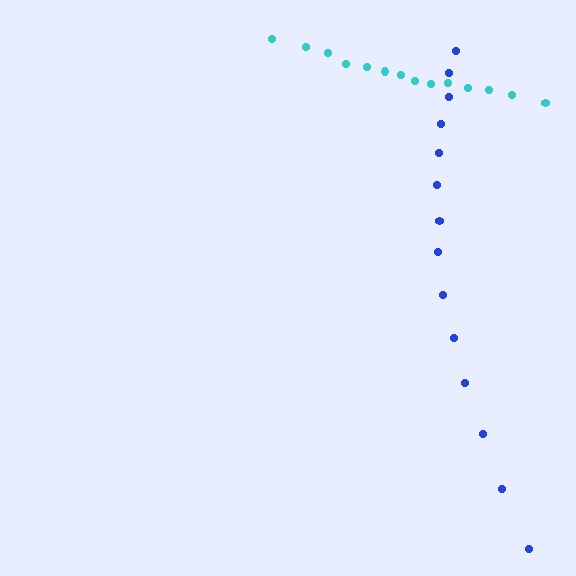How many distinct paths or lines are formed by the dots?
There are 2 distinct paths.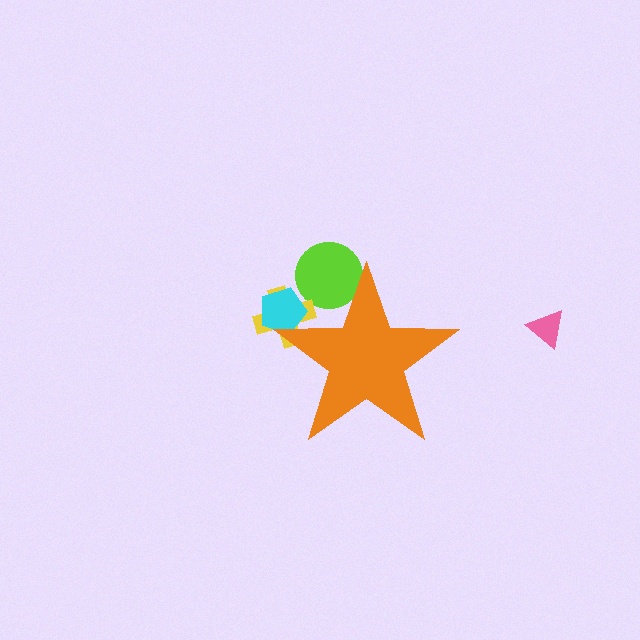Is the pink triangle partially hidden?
No, the pink triangle is fully visible.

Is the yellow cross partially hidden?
Yes, the yellow cross is partially hidden behind the orange star.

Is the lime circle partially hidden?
Yes, the lime circle is partially hidden behind the orange star.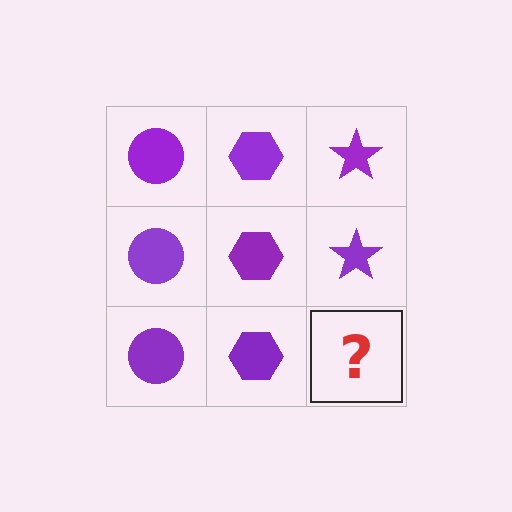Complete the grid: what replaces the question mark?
The question mark should be replaced with a purple star.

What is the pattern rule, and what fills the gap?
The rule is that each column has a consistent shape. The gap should be filled with a purple star.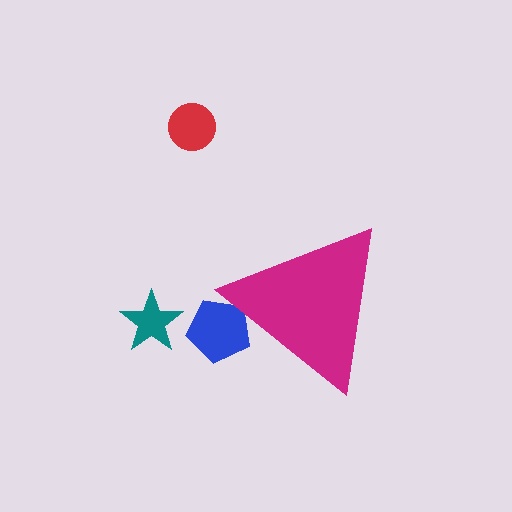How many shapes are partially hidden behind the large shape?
1 shape is partially hidden.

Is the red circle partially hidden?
No, the red circle is fully visible.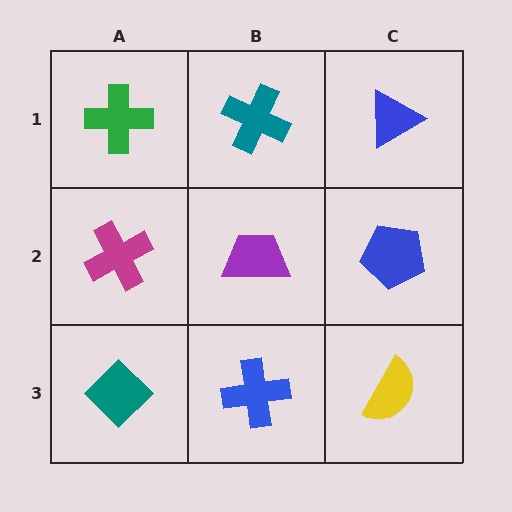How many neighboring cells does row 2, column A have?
3.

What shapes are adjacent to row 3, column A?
A magenta cross (row 2, column A), a blue cross (row 3, column B).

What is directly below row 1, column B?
A purple trapezoid.